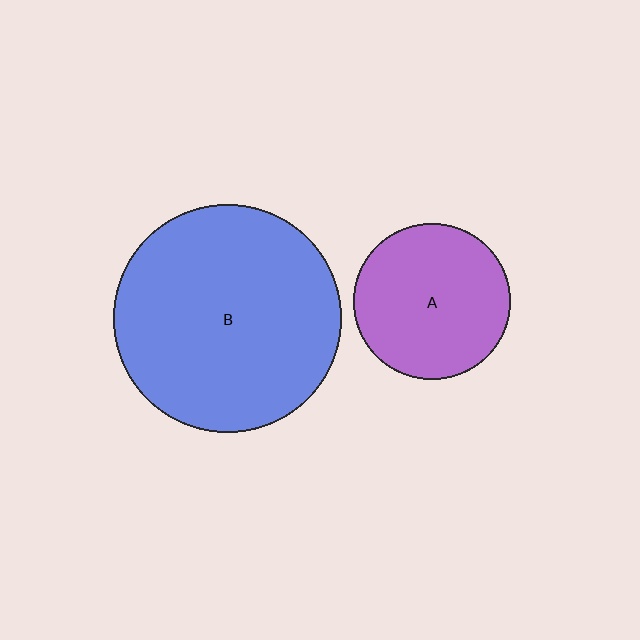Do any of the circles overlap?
No, none of the circles overlap.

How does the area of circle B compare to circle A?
Approximately 2.1 times.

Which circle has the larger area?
Circle B (blue).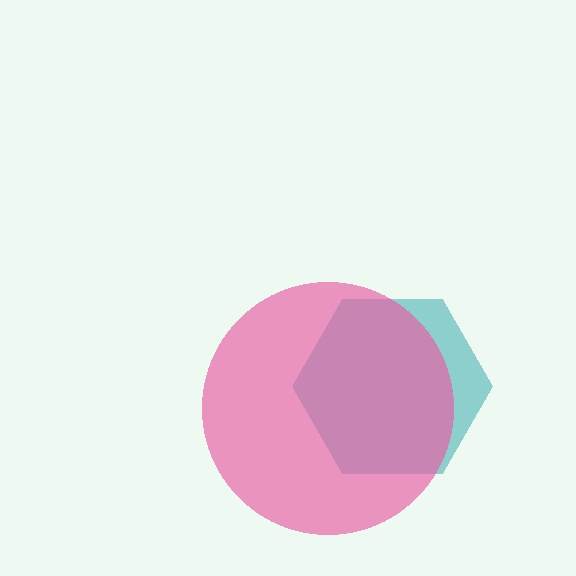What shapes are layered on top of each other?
The layered shapes are: a teal hexagon, a pink circle.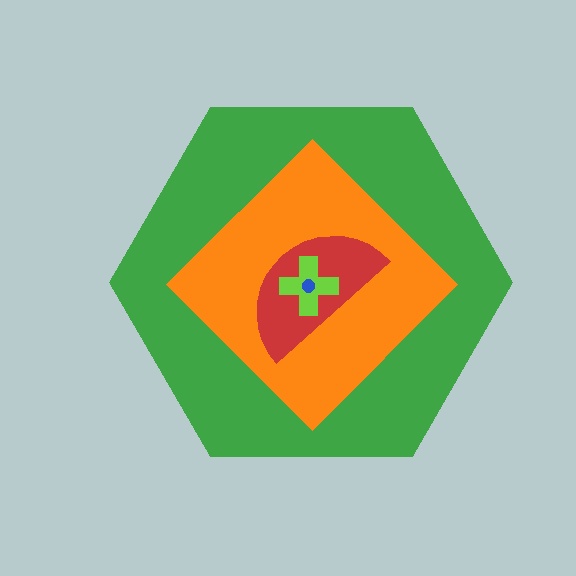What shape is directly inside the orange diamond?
The red semicircle.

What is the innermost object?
The blue circle.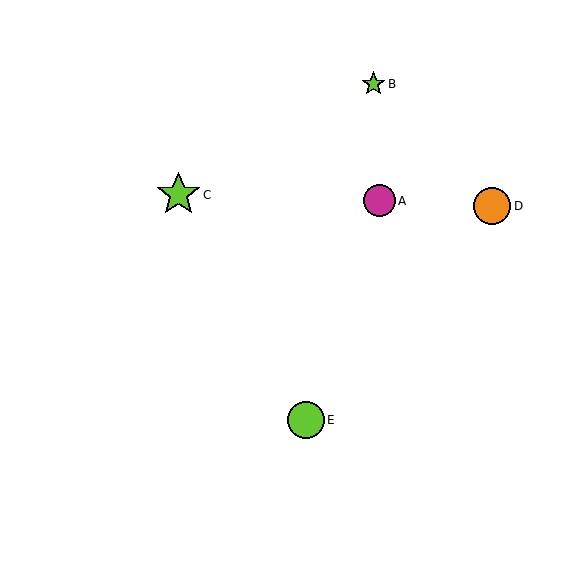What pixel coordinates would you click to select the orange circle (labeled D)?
Click at (492, 206) to select the orange circle D.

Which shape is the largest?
The lime star (labeled C) is the largest.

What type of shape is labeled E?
Shape E is a lime circle.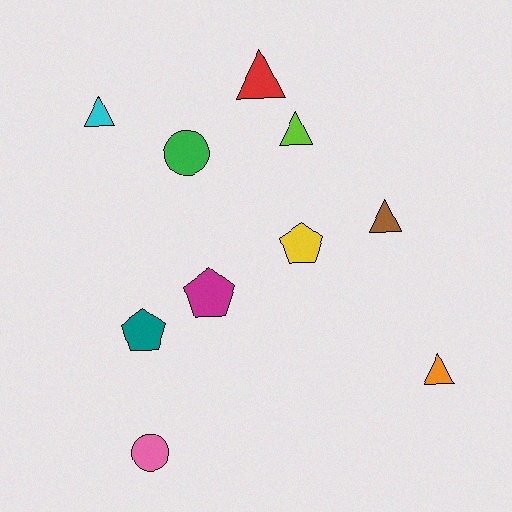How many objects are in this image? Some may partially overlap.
There are 10 objects.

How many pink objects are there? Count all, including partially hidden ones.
There is 1 pink object.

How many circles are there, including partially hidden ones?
There are 2 circles.